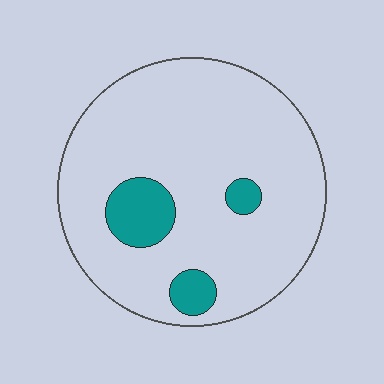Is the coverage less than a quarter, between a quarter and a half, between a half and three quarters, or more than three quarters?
Less than a quarter.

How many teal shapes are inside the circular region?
3.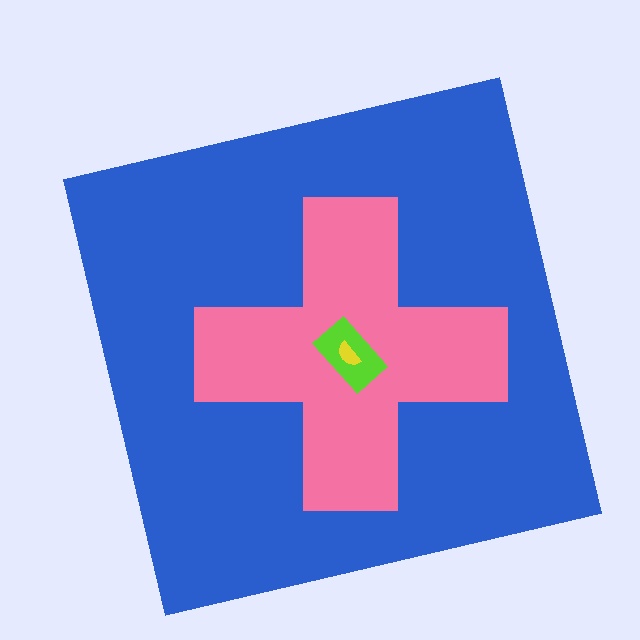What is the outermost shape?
The blue square.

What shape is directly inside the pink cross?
The lime rectangle.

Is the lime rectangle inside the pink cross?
Yes.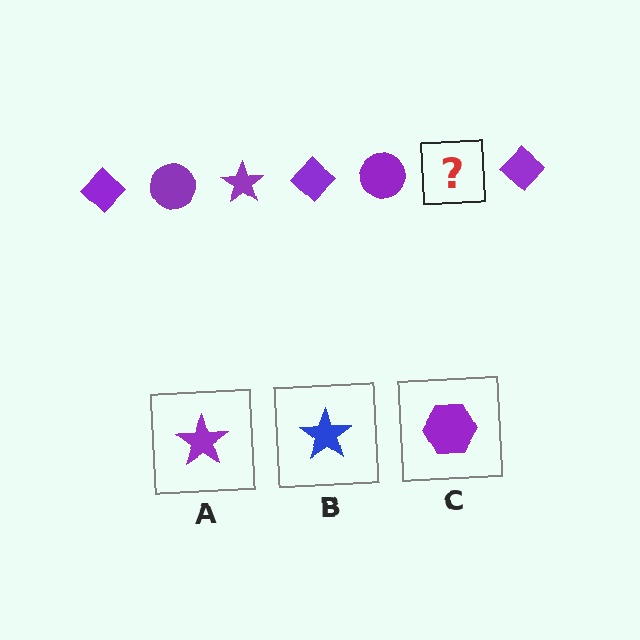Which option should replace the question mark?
Option A.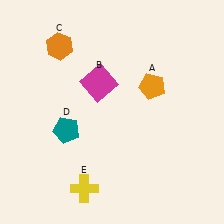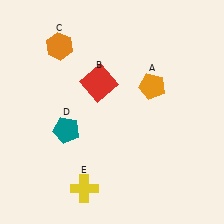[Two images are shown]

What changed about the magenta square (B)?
In Image 1, B is magenta. In Image 2, it changed to red.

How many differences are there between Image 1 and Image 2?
There is 1 difference between the two images.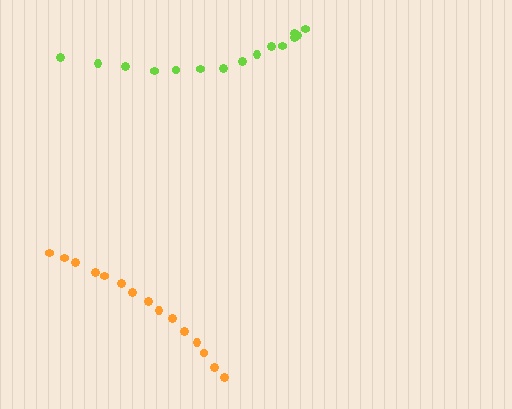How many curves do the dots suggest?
There are 2 distinct paths.